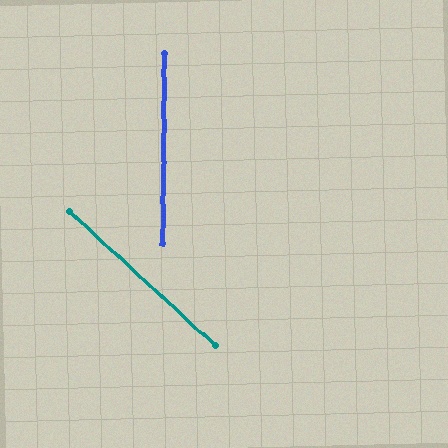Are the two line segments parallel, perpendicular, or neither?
Neither parallel nor perpendicular — they differ by about 48°.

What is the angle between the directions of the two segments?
Approximately 48 degrees.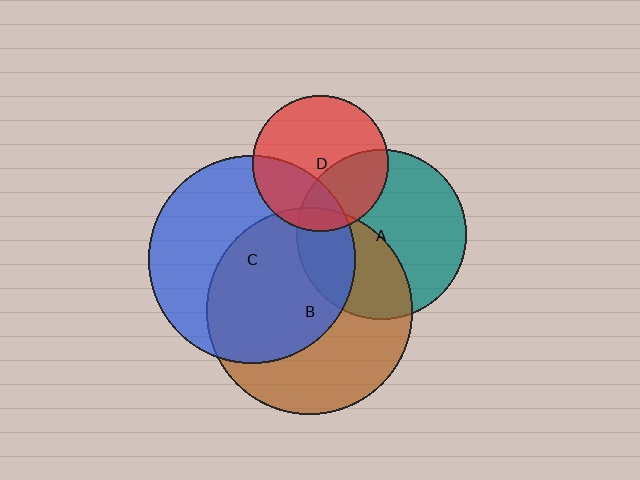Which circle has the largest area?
Circle C (blue).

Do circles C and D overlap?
Yes.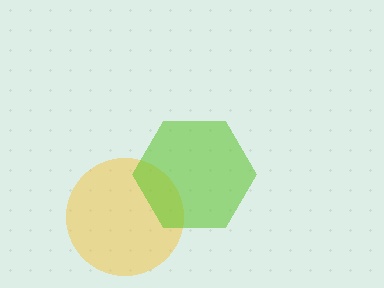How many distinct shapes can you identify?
There are 2 distinct shapes: a yellow circle, a lime hexagon.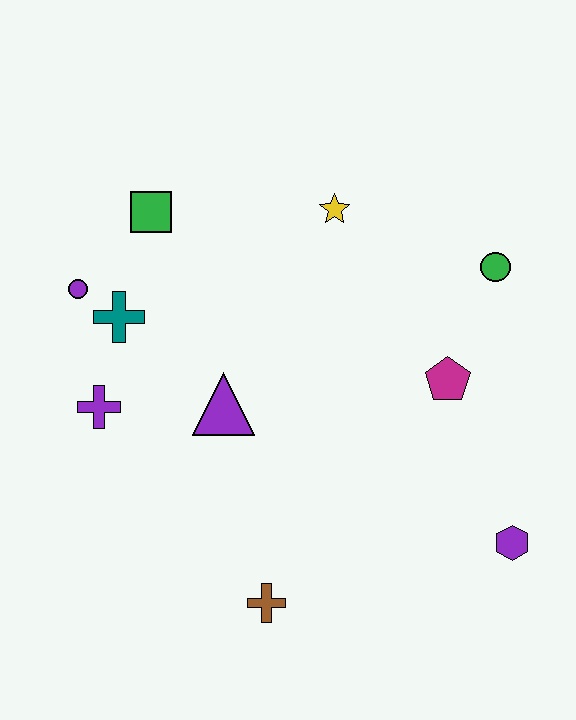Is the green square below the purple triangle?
No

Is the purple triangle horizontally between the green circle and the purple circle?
Yes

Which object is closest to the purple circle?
The teal cross is closest to the purple circle.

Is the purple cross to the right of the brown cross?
No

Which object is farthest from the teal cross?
The purple hexagon is farthest from the teal cross.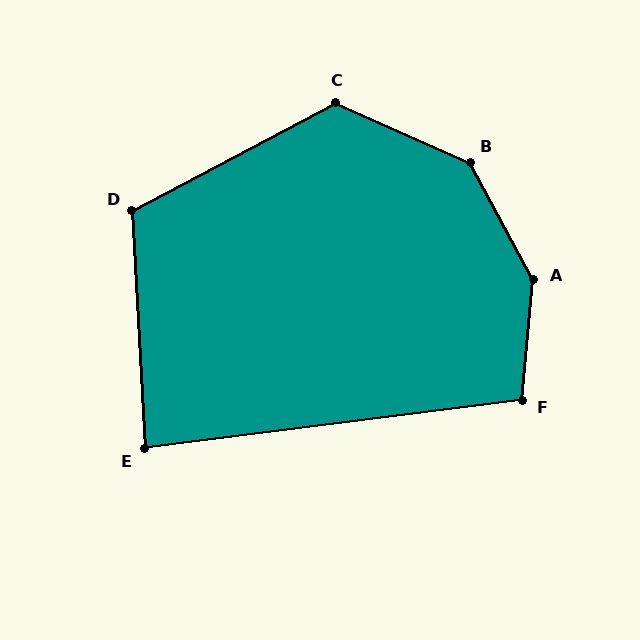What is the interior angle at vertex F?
Approximately 103 degrees (obtuse).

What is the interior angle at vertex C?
Approximately 128 degrees (obtuse).